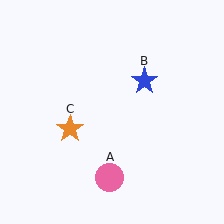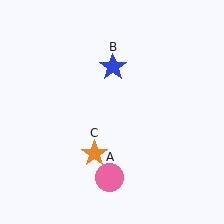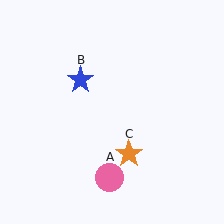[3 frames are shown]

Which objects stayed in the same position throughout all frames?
Pink circle (object A) remained stationary.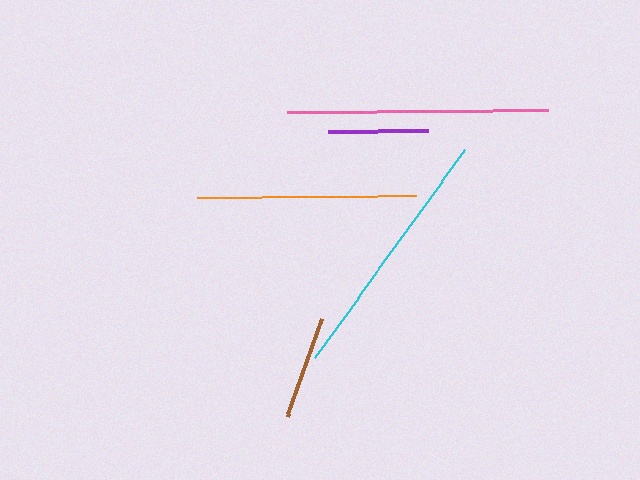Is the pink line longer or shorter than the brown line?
The pink line is longer than the brown line.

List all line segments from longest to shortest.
From longest to shortest: pink, cyan, orange, brown, purple.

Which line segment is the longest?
The pink line is the longest at approximately 262 pixels.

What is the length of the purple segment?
The purple segment is approximately 100 pixels long.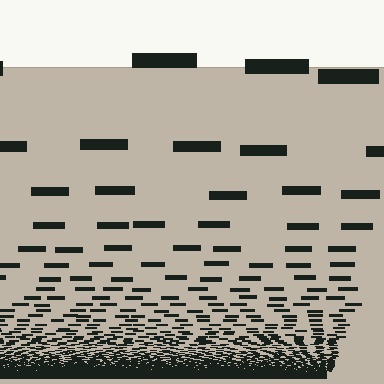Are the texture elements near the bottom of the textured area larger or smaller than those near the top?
Smaller. The gradient is inverted — elements near the bottom are smaller and denser.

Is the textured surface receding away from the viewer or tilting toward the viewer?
The surface appears to tilt toward the viewer. Texture elements get larger and sparser toward the top.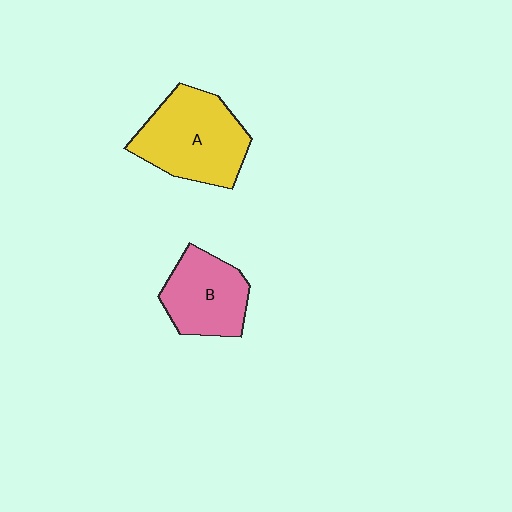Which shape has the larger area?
Shape A (yellow).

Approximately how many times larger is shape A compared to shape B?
Approximately 1.4 times.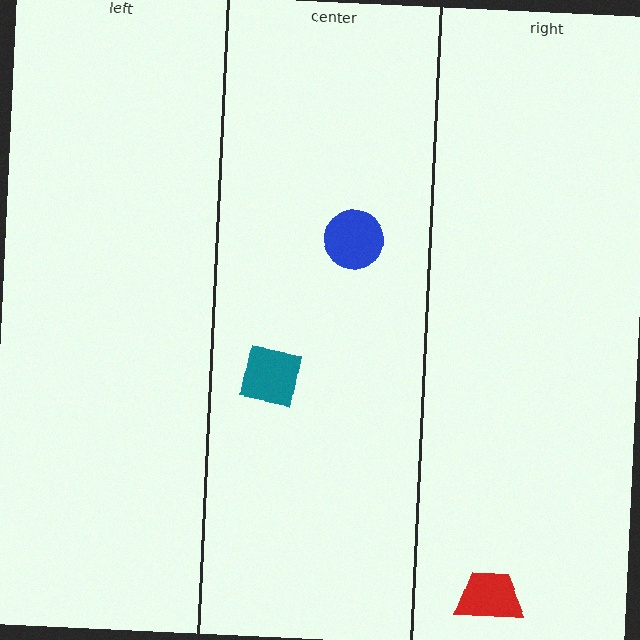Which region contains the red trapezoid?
The right region.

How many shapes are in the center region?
2.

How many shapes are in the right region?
1.